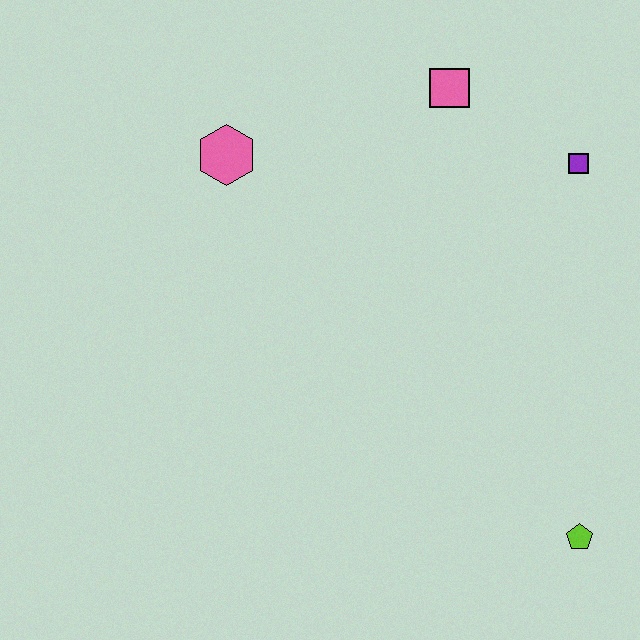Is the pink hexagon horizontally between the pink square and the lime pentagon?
No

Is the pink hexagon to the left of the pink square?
Yes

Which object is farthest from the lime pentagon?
The pink hexagon is farthest from the lime pentagon.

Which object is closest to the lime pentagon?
The purple square is closest to the lime pentagon.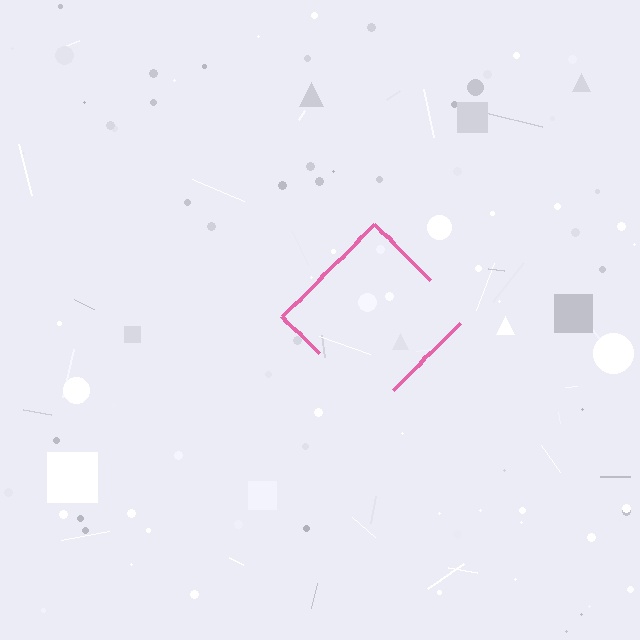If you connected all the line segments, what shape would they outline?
They would outline a diamond.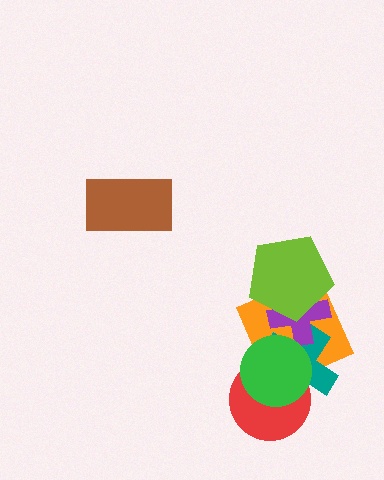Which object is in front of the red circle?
The green circle is in front of the red circle.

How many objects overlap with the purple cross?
3 objects overlap with the purple cross.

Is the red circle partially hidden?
Yes, it is partially covered by another shape.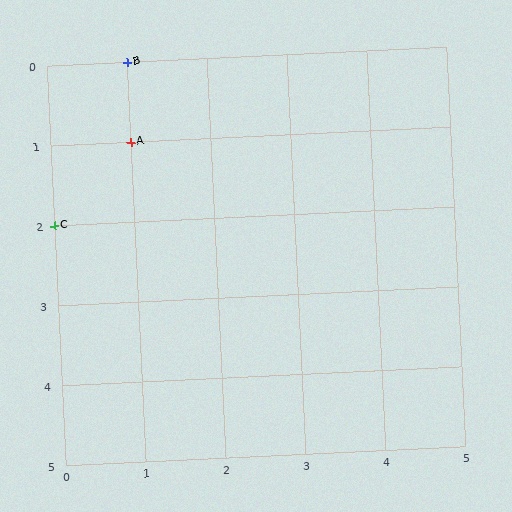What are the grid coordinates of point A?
Point A is at grid coordinates (1, 1).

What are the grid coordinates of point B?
Point B is at grid coordinates (1, 0).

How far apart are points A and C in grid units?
Points A and C are 1 column and 1 row apart (about 1.4 grid units diagonally).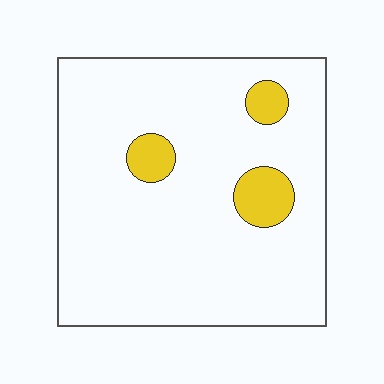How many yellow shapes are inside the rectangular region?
3.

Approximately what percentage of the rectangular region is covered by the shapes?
Approximately 10%.